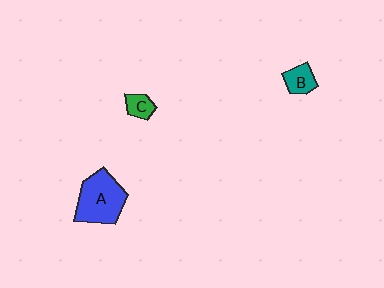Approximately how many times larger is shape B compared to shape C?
Approximately 1.2 times.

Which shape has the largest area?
Shape A (blue).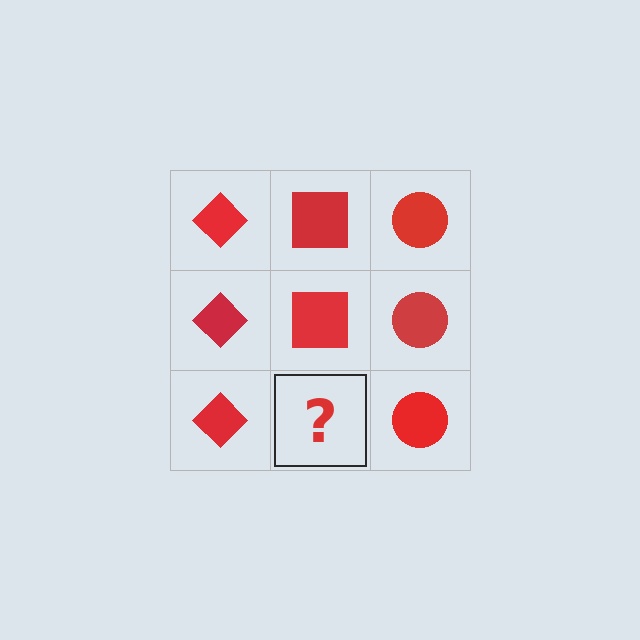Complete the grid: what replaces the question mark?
The question mark should be replaced with a red square.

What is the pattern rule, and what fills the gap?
The rule is that each column has a consistent shape. The gap should be filled with a red square.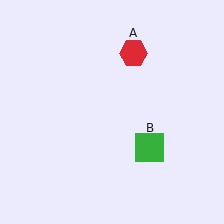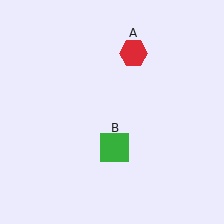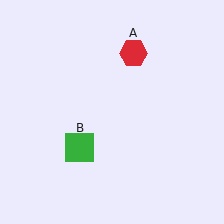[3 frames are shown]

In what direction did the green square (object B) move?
The green square (object B) moved left.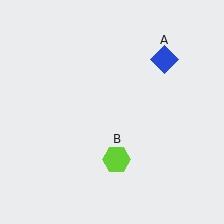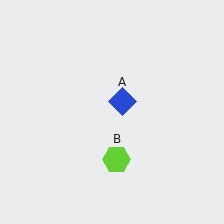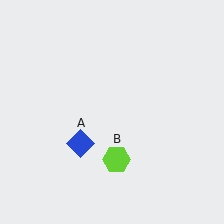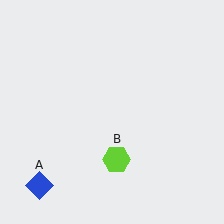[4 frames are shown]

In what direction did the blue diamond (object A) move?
The blue diamond (object A) moved down and to the left.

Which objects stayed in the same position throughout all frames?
Lime hexagon (object B) remained stationary.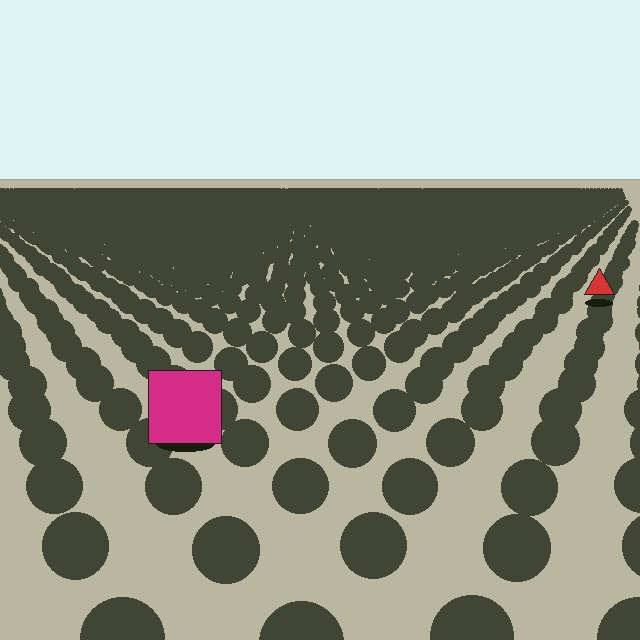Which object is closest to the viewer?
The magenta square is closest. The texture marks near it are larger and more spread out.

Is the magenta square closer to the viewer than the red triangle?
Yes. The magenta square is closer — you can tell from the texture gradient: the ground texture is coarser near it.